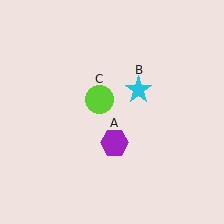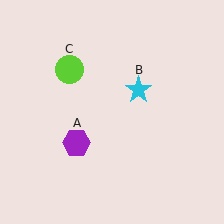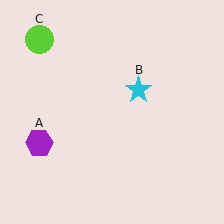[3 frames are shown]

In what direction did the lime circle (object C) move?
The lime circle (object C) moved up and to the left.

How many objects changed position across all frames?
2 objects changed position: purple hexagon (object A), lime circle (object C).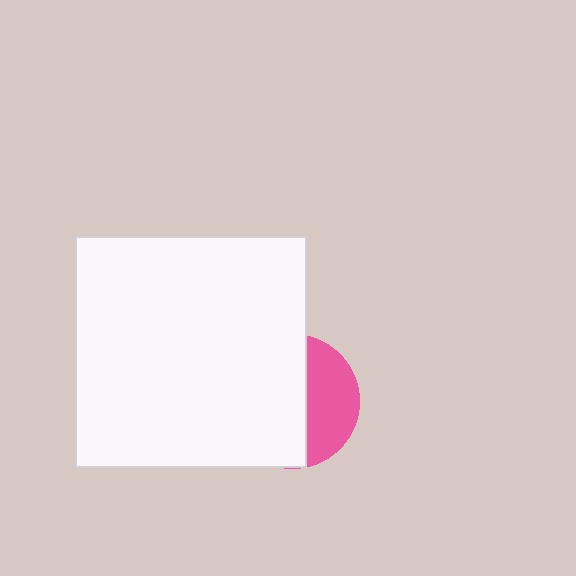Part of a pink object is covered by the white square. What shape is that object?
It is a circle.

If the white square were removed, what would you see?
You would see the complete pink circle.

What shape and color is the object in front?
The object in front is a white square.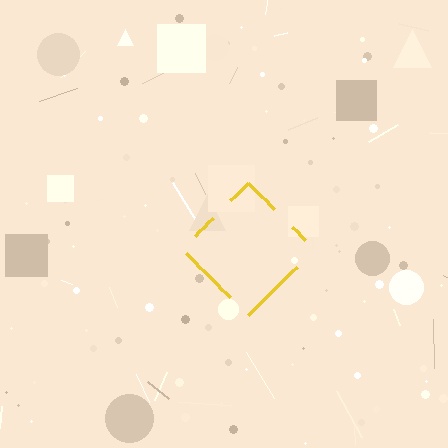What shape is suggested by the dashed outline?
The dashed outline suggests a diamond.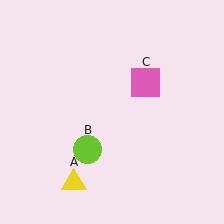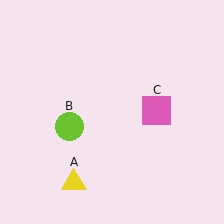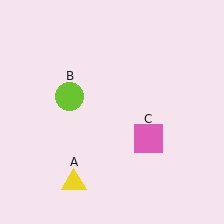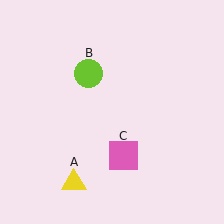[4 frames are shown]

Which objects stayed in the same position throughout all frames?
Yellow triangle (object A) remained stationary.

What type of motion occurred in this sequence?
The lime circle (object B), pink square (object C) rotated clockwise around the center of the scene.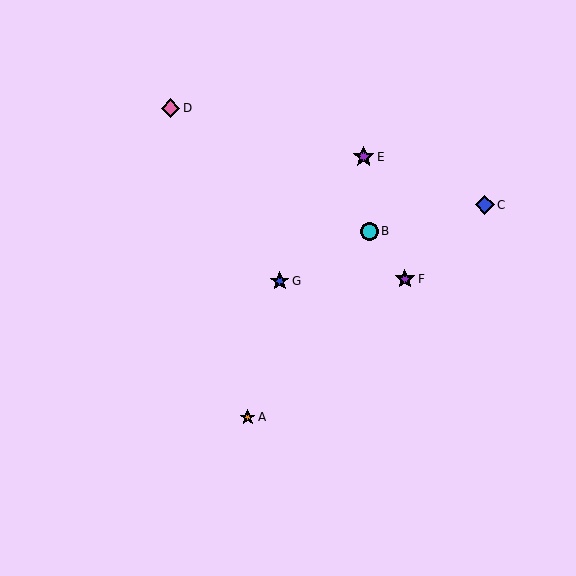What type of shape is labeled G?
Shape G is a blue star.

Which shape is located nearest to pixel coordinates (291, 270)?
The blue star (labeled G) at (280, 281) is nearest to that location.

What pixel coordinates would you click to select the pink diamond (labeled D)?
Click at (171, 108) to select the pink diamond D.